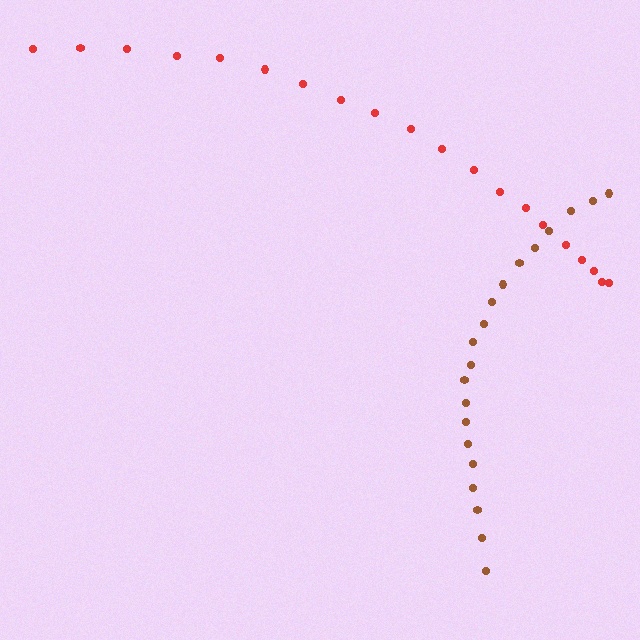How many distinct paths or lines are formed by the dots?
There are 2 distinct paths.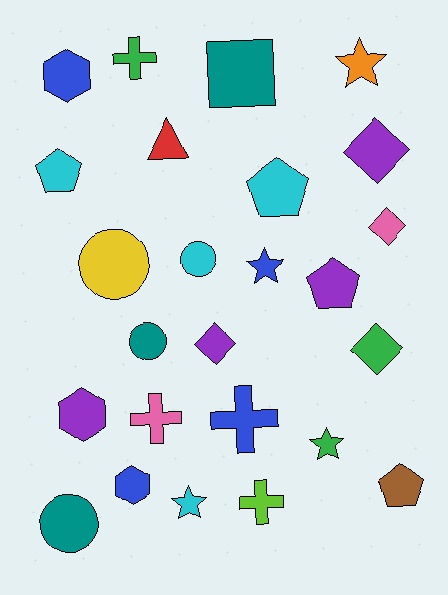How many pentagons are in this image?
There are 4 pentagons.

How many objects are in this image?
There are 25 objects.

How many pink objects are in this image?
There are 2 pink objects.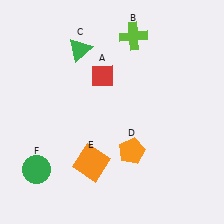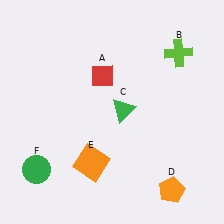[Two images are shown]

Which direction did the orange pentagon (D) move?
The orange pentagon (D) moved right.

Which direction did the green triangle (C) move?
The green triangle (C) moved down.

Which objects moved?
The objects that moved are: the lime cross (B), the green triangle (C), the orange pentagon (D).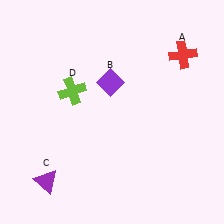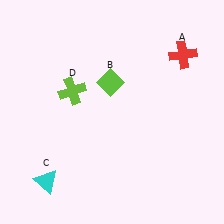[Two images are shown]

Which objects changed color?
B changed from purple to lime. C changed from purple to cyan.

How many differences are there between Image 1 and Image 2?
There are 2 differences between the two images.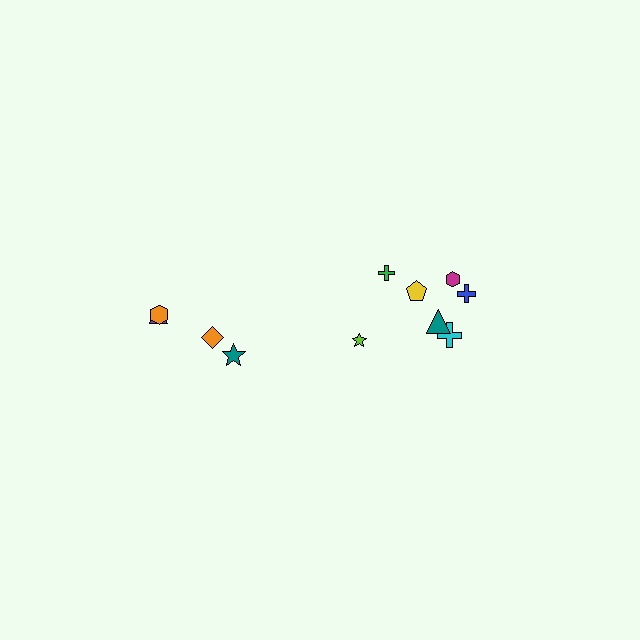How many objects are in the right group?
There are 7 objects.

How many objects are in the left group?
There are 4 objects.